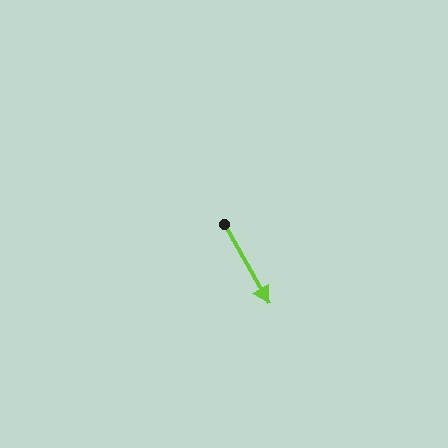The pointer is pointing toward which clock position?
Roughly 5 o'clock.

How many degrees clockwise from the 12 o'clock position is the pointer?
Approximately 150 degrees.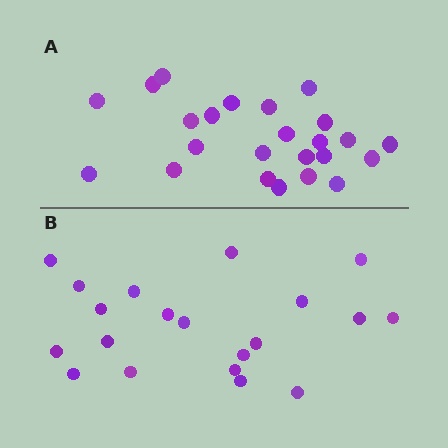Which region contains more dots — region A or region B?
Region A (the top region) has more dots.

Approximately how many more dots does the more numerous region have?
Region A has about 4 more dots than region B.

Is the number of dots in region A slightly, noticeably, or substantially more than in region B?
Region A has only slightly more — the two regions are fairly close. The ratio is roughly 1.2 to 1.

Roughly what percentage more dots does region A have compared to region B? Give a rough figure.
About 20% more.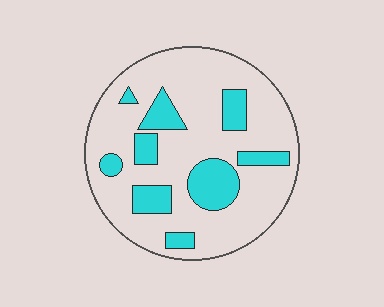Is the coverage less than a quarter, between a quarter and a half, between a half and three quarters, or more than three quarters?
Less than a quarter.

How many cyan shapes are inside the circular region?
9.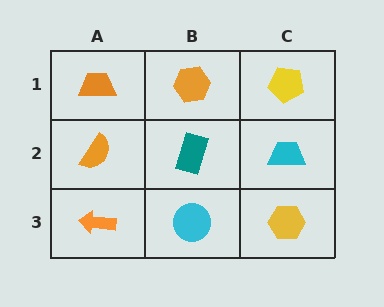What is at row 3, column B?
A cyan circle.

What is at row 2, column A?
An orange semicircle.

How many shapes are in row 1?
3 shapes.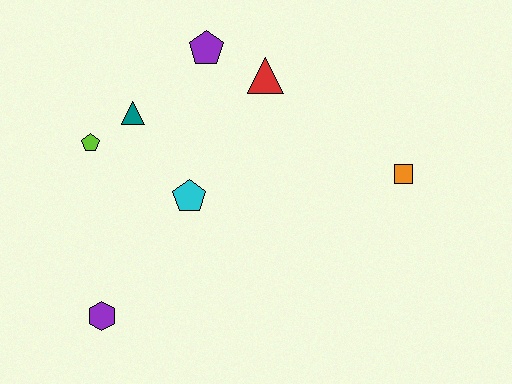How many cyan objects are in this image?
There is 1 cyan object.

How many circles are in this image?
There are no circles.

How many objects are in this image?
There are 7 objects.